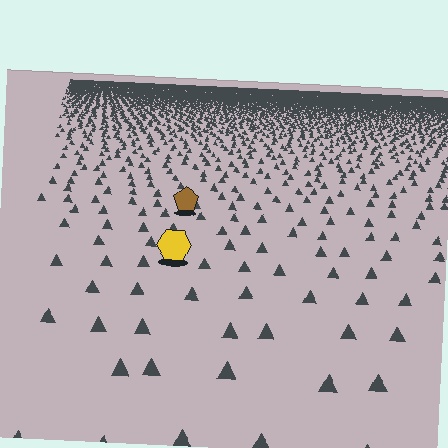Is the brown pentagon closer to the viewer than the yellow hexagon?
No. The yellow hexagon is closer — you can tell from the texture gradient: the ground texture is coarser near it.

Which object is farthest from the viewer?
The brown pentagon is farthest from the viewer. It appears smaller and the ground texture around it is denser.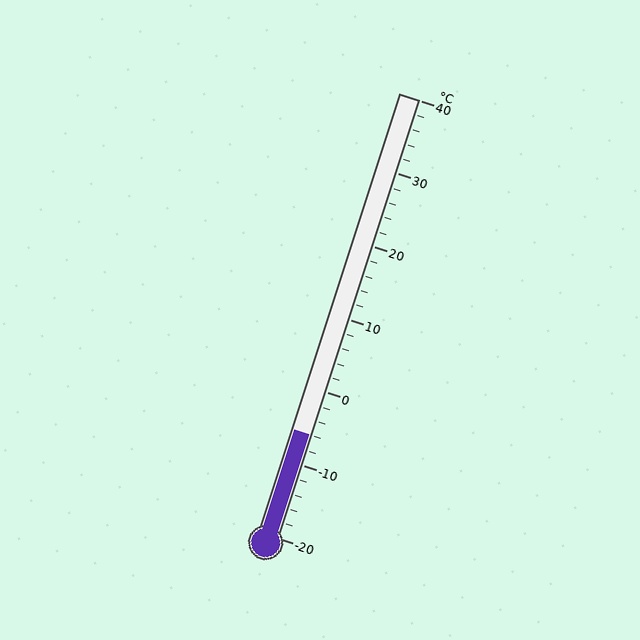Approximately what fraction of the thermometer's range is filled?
The thermometer is filled to approximately 25% of its range.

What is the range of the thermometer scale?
The thermometer scale ranges from -20°C to 40°C.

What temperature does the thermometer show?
The thermometer shows approximately -6°C.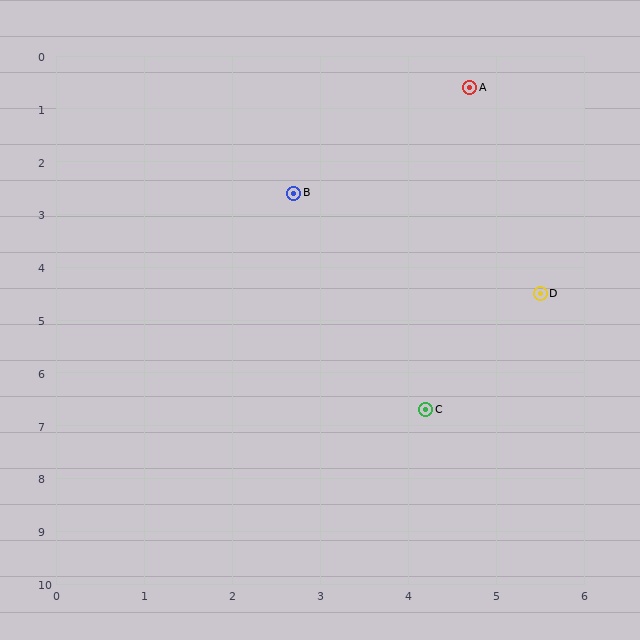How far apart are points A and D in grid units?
Points A and D are about 4.0 grid units apart.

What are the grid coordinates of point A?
Point A is at approximately (4.7, 0.6).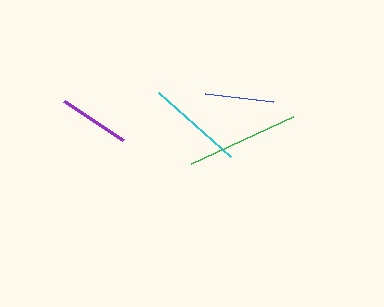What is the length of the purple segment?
The purple segment is approximately 70 pixels long.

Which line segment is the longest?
The green line is the longest at approximately 112 pixels.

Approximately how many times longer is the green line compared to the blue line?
The green line is approximately 1.6 times the length of the blue line.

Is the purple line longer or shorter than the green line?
The green line is longer than the purple line.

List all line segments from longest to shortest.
From longest to shortest: green, cyan, purple, blue.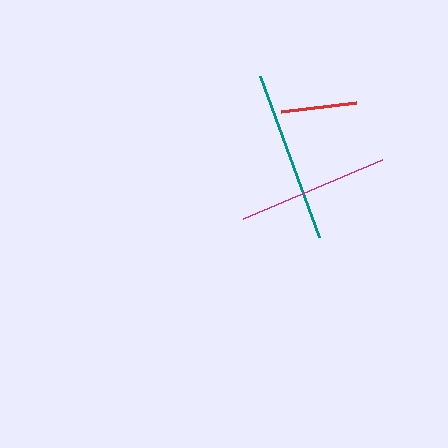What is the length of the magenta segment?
The magenta segment is approximately 151 pixels long.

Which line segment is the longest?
The teal line is the longest at approximately 172 pixels.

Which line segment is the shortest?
The red line is the shortest at approximately 76 pixels.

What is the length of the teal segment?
The teal segment is approximately 172 pixels long.